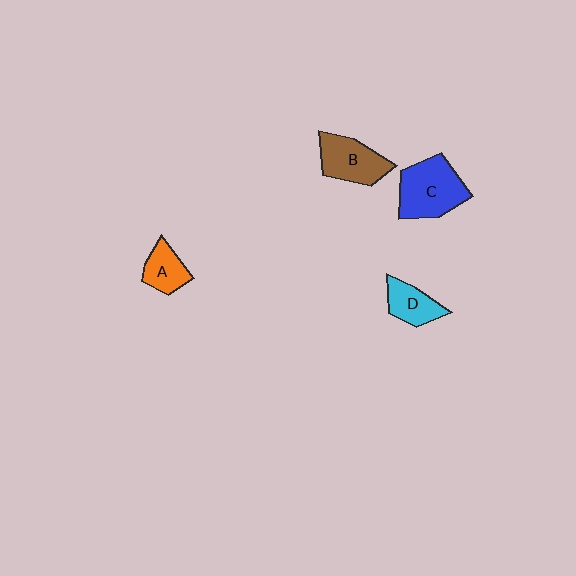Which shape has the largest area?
Shape C (blue).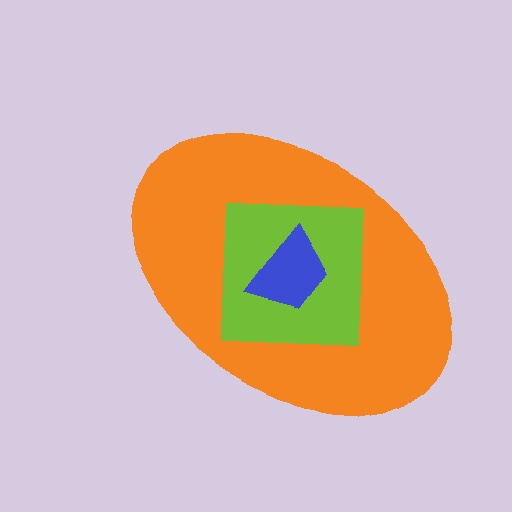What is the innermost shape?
The blue trapezoid.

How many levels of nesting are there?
3.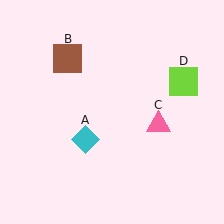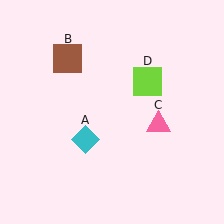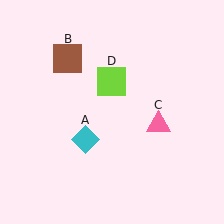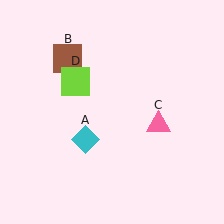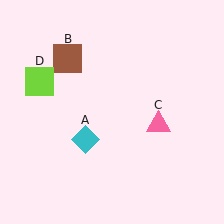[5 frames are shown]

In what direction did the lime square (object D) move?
The lime square (object D) moved left.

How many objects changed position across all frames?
1 object changed position: lime square (object D).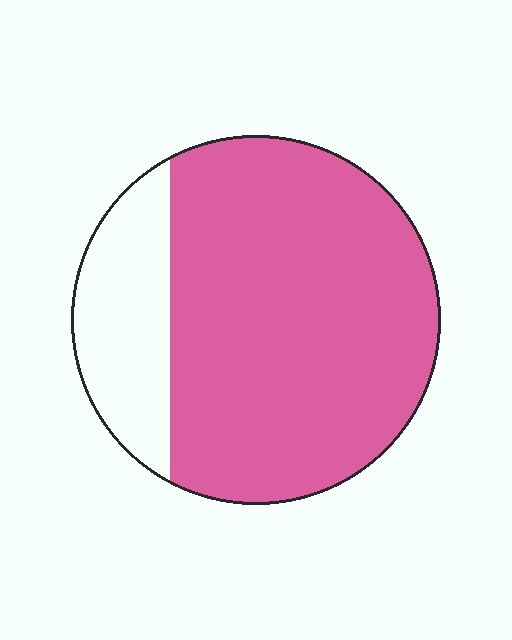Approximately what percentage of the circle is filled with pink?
Approximately 80%.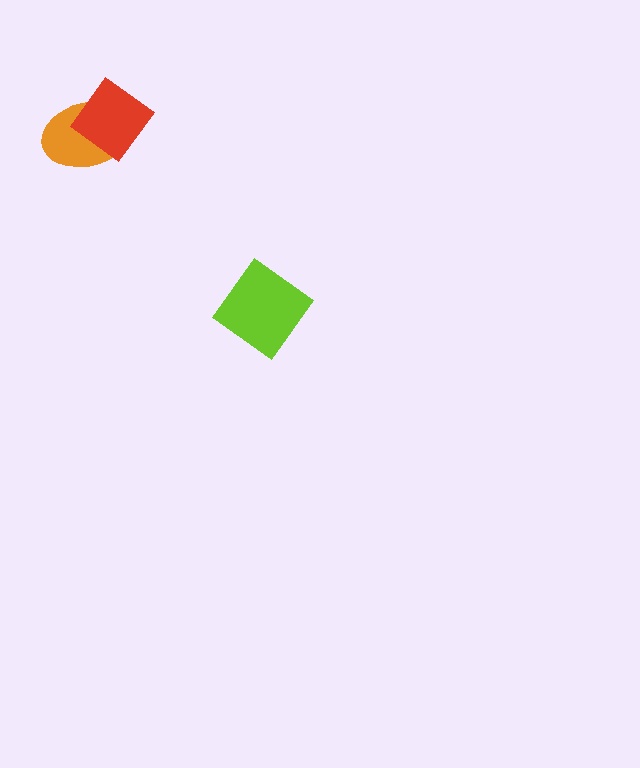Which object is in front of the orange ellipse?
The red diamond is in front of the orange ellipse.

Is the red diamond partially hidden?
No, no other shape covers it.